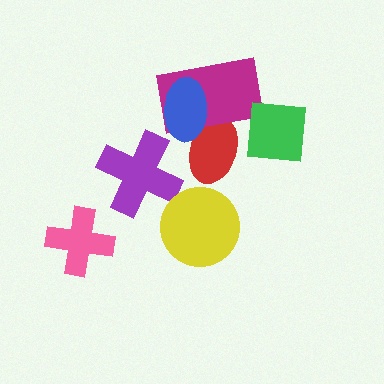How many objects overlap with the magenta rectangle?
2 objects overlap with the magenta rectangle.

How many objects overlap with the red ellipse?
2 objects overlap with the red ellipse.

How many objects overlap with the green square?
0 objects overlap with the green square.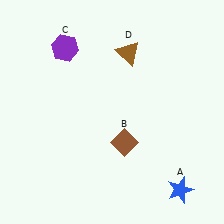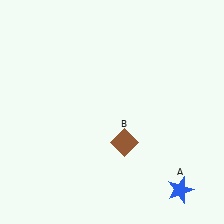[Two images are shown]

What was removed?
The purple hexagon (C), the brown triangle (D) were removed in Image 2.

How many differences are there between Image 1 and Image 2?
There are 2 differences between the two images.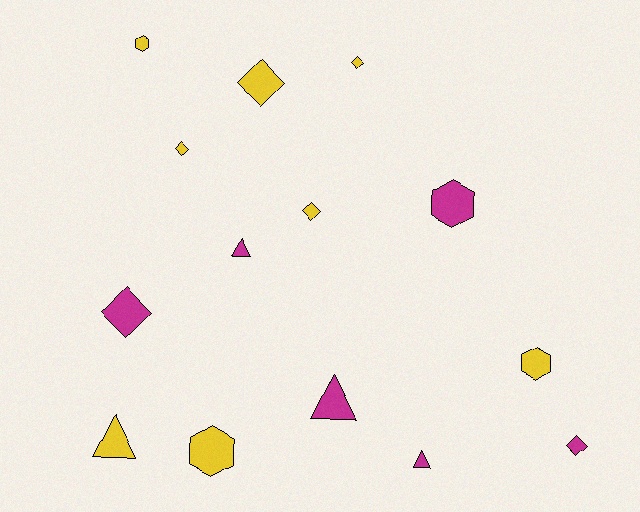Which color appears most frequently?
Yellow, with 8 objects.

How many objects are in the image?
There are 14 objects.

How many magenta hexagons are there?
There is 1 magenta hexagon.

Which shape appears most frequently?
Diamond, with 6 objects.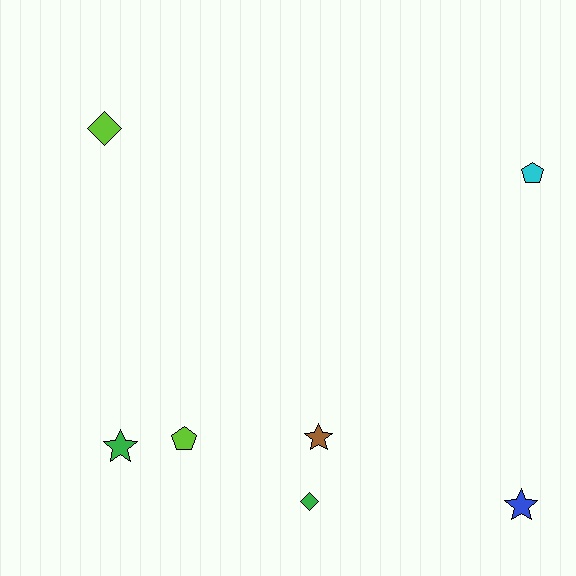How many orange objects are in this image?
There are no orange objects.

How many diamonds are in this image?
There are 2 diamonds.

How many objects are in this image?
There are 7 objects.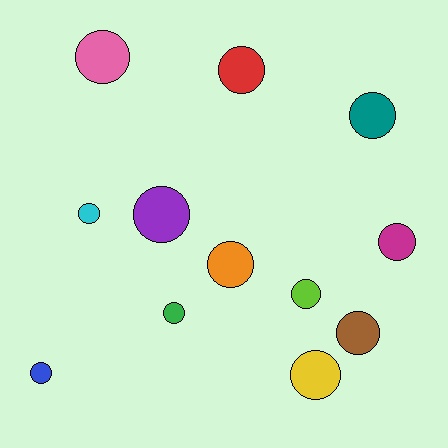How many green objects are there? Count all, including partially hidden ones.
There is 1 green object.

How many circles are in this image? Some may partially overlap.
There are 12 circles.